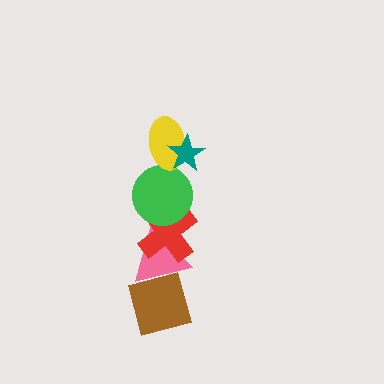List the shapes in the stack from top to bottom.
From top to bottom: the teal star, the yellow ellipse, the green circle, the red cross, the pink triangle, the brown square.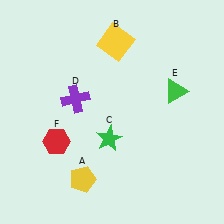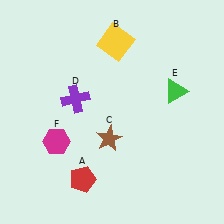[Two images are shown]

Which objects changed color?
A changed from yellow to red. C changed from green to brown. F changed from red to magenta.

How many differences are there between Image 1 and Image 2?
There are 3 differences between the two images.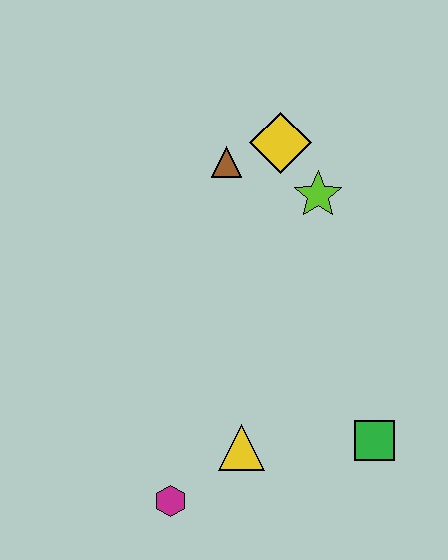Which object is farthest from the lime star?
The magenta hexagon is farthest from the lime star.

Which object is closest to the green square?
The yellow triangle is closest to the green square.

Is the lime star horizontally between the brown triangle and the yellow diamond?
No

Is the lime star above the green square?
Yes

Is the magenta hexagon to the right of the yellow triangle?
No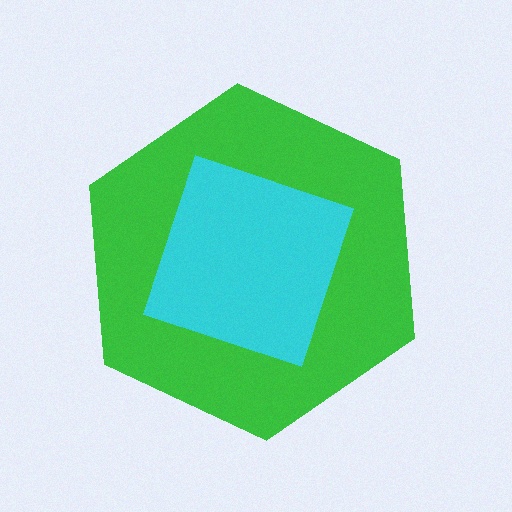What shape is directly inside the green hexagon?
The cyan square.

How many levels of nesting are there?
2.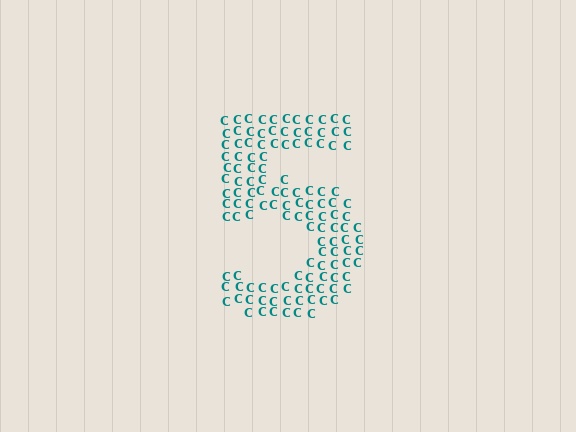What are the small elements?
The small elements are letter C's.